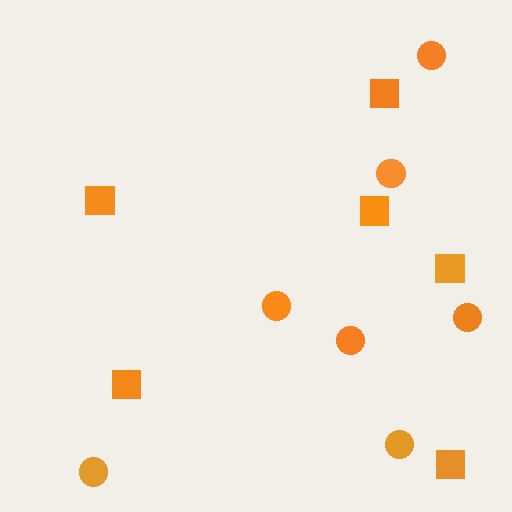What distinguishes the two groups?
There are 2 groups: one group of circles (7) and one group of squares (6).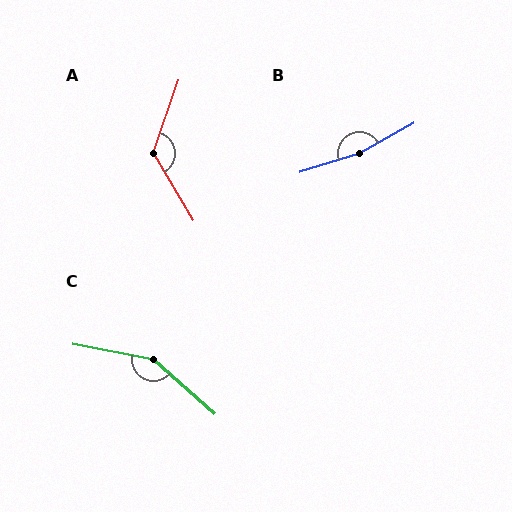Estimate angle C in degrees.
Approximately 149 degrees.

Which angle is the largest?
B, at approximately 168 degrees.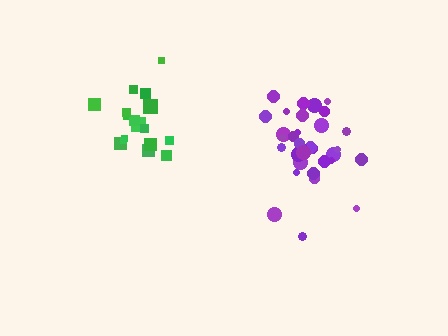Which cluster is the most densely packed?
Purple.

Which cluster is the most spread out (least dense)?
Green.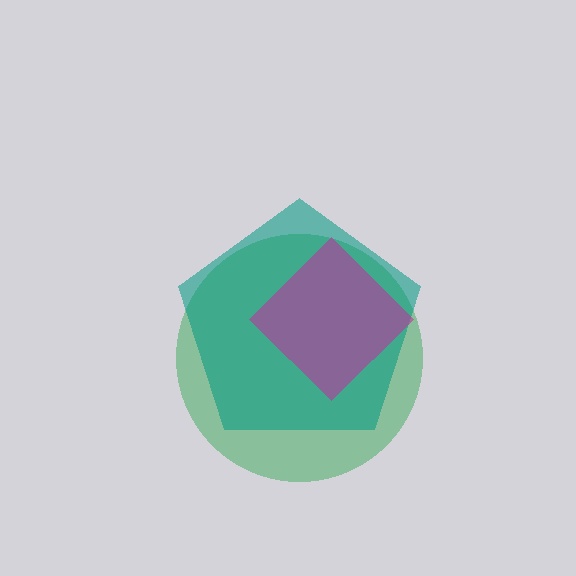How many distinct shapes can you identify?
There are 3 distinct shapes: a green circle, a teal pentagon, a magenta diamond.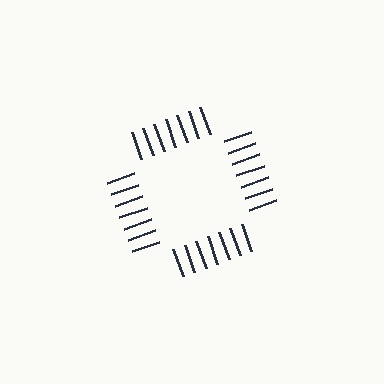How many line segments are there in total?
28 — 7 along each of the 4 edges.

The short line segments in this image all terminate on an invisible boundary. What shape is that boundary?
An illusory square — the line segments terminate on its edges but no continuous stroke is drawn.